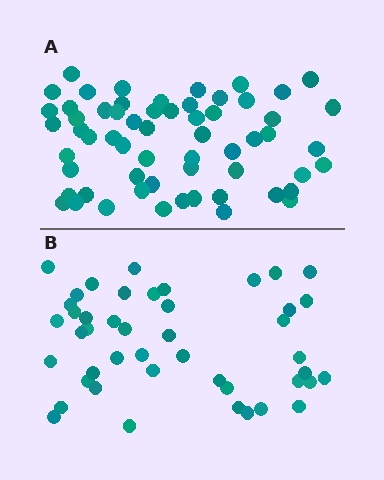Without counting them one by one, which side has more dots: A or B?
Region A (the top region) has more dots.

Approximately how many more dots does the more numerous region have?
Region A has approximately 15 more dots than region B.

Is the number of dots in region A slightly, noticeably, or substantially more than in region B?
Region A has noticeably more, but not dramatically so. The ratio is roughly 1.3 to 1.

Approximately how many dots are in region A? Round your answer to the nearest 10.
About 60 dots.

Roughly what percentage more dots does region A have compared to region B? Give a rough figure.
About 35% more.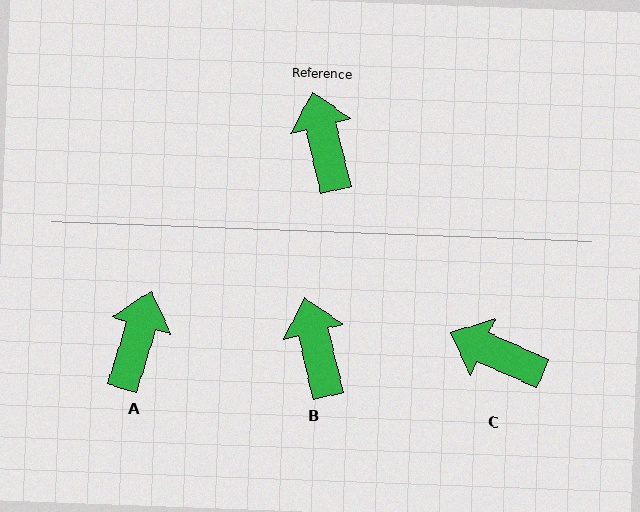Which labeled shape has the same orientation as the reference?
B.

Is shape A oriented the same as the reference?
No, it is off by about 30 degrees.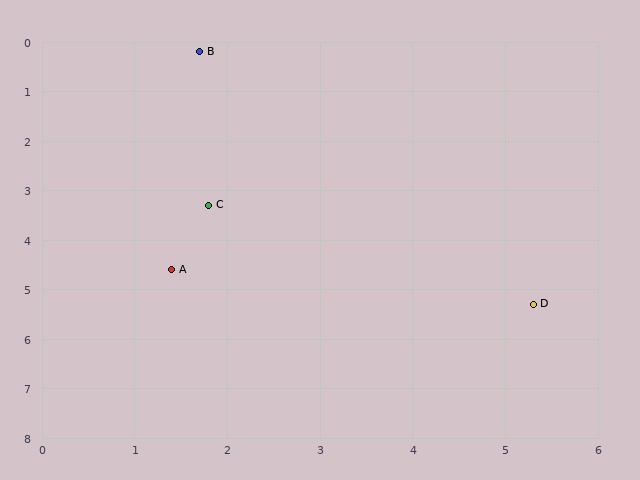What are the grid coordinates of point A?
Point A is at approximately (1.4, 4.6).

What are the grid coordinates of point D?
Point D is at approximately (5.3, 5.3).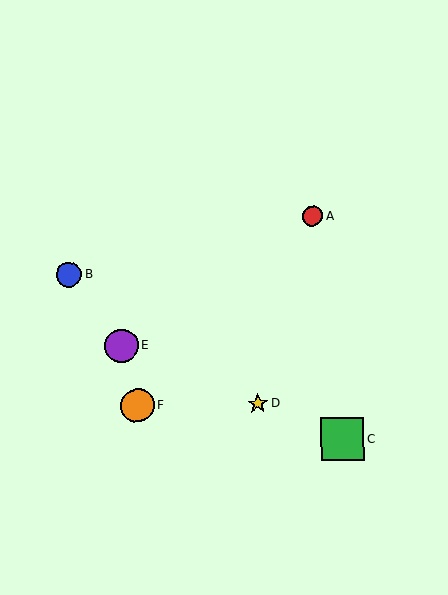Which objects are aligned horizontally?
Objects D, F are aligned horizontally.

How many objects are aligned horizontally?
2 objects (D, F) are aligned horizontally.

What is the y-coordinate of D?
Object D is at y≈404.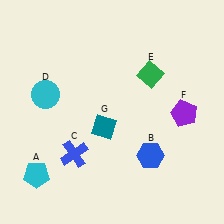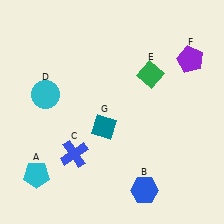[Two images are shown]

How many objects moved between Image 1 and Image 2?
2 objects moved between the two images.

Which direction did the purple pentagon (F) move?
The purple pentagon (F) moved up.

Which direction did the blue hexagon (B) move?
The blue hexagon (B) moved down.